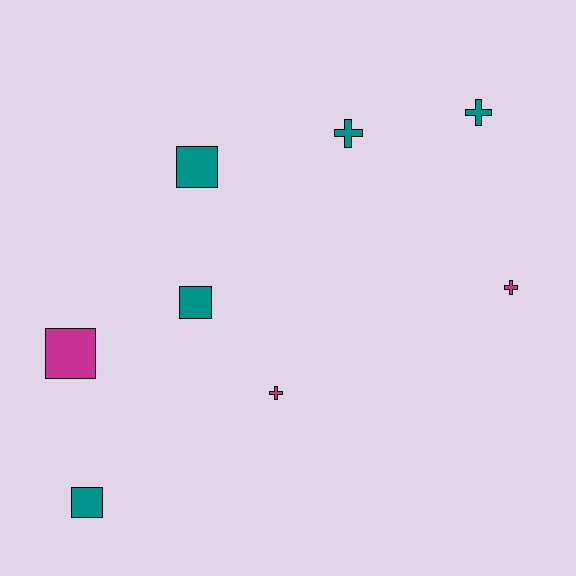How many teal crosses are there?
There are 2 teal crosses.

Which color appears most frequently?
Teal, with 5 objects.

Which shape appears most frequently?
Cross, with 4 objects.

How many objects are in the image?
There are 8 objects.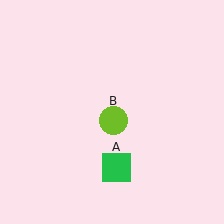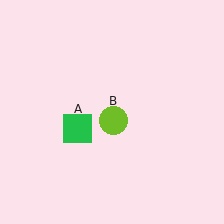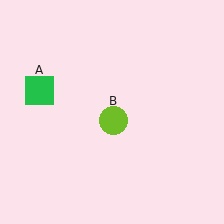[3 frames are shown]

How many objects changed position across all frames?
1 object changed position: green square (object A).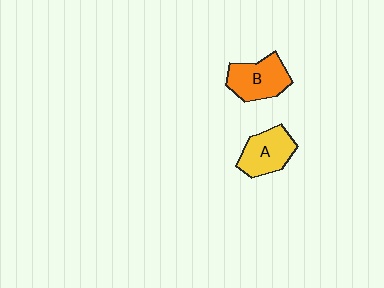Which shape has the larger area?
Shape B (orange).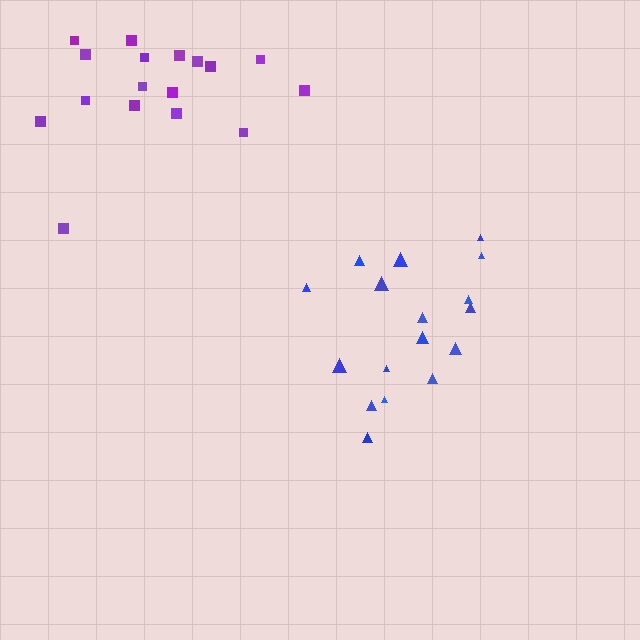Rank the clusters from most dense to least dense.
blue, purple.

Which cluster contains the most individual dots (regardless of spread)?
Purple (17).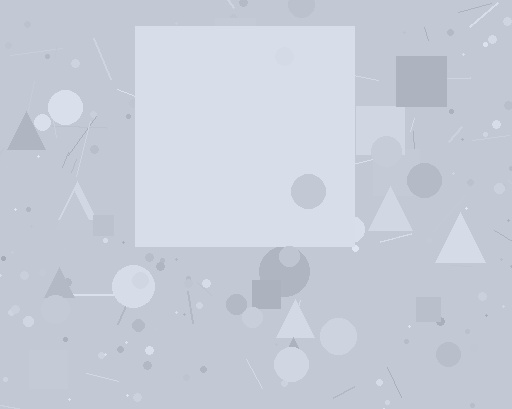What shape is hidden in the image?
A square is hidden in the image.